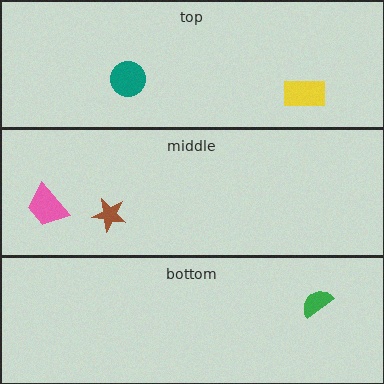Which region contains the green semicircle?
The bottom region.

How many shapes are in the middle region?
2.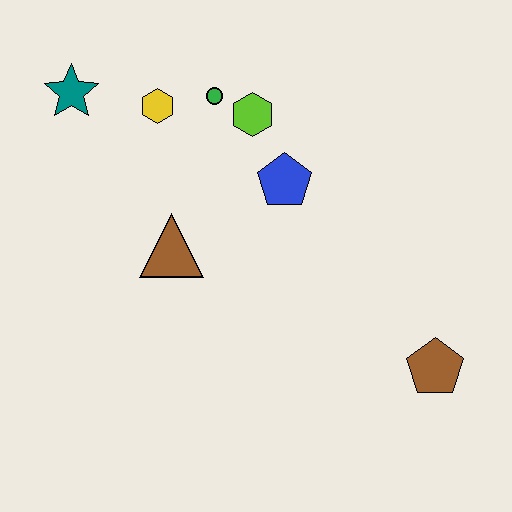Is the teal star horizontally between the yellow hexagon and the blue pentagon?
No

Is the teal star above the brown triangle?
Yes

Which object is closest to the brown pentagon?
The blue pentagon is closest to the brown pentagon.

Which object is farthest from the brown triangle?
The brown pentagon is farthest from the brown triangle.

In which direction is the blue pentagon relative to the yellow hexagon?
The blue pentagon is to the right of the yellow hexagon.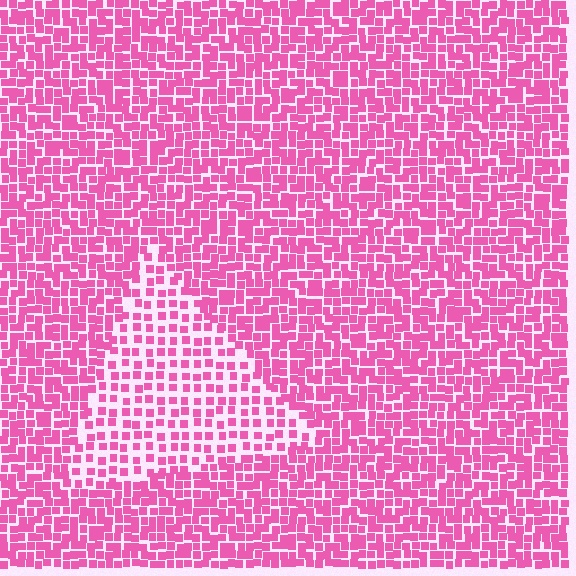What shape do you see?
I see a triangle.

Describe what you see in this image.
The image contains small pink elements arranged at two different densities. A triangle-shaped region is visible where the elements are less densely packed than the surrounding area.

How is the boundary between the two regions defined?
The boundary is defined by a change in element density (approximately 1.9x ratio). All elements are the same color, size, and shape.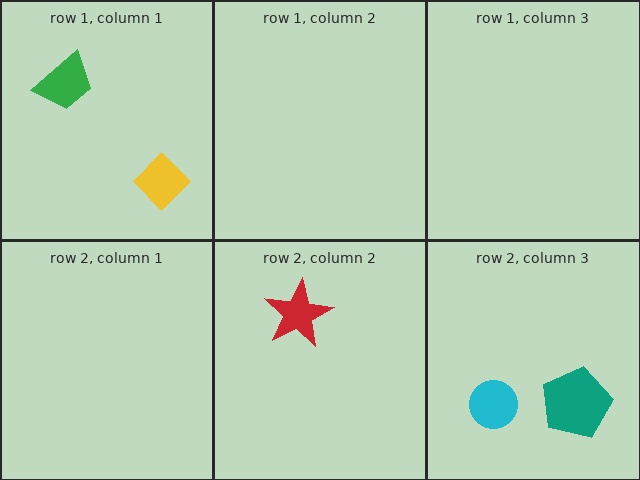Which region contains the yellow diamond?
The row 1, column 1 region.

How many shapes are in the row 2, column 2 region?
1.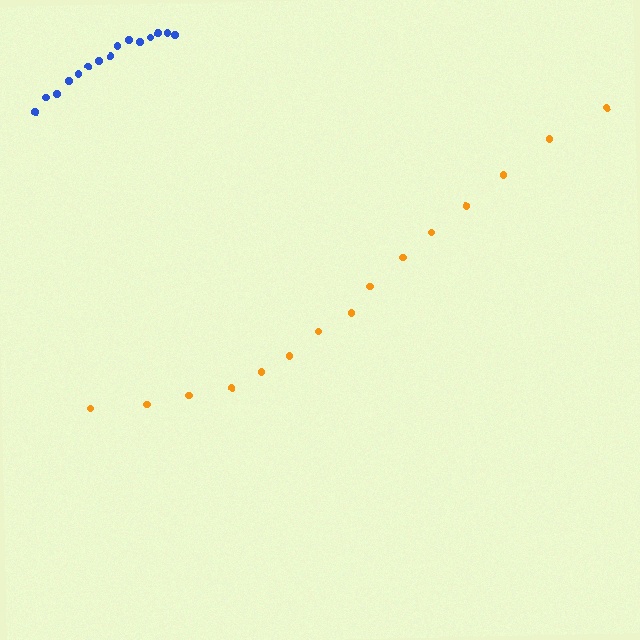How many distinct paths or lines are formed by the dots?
There are 2 distinct paths.